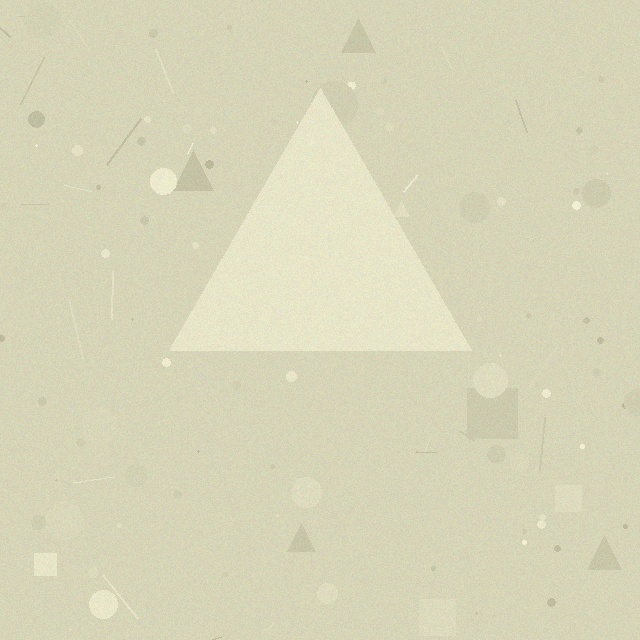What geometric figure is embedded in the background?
A triangle is embedded in the background.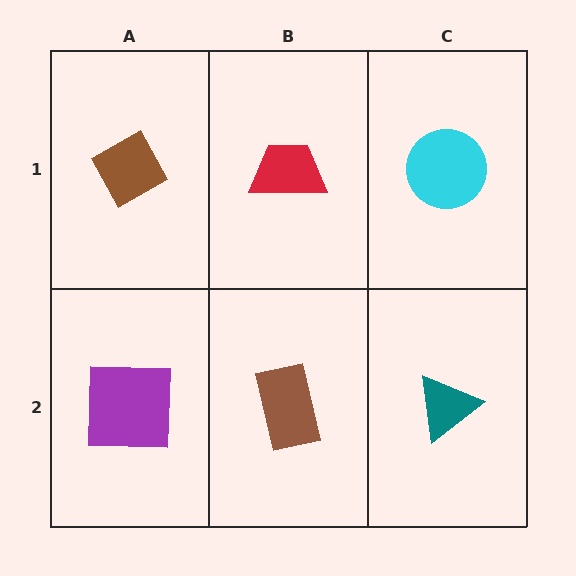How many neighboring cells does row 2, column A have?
2.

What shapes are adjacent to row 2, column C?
A cyan circle (row 1, column C), a brown rectangle (row 2, column B).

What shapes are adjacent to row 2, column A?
A brown diamond (row 1, column A), a brown rectangle (row 2, column B).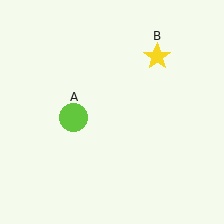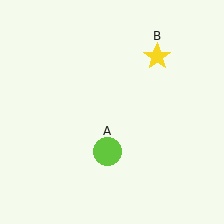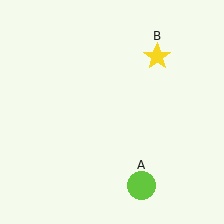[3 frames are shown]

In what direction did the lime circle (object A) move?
The lime circle (object A) moved down and to the right.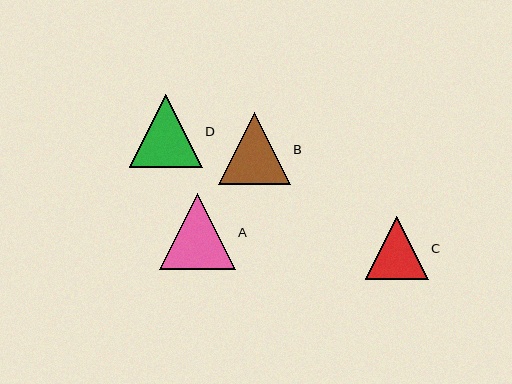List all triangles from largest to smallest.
From largest to smallest: A, D, B, C.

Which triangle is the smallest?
Triangle C is the smallest with a size of approximately 63 pixels.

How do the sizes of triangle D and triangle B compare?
Triangle D and triangle B are approximately the same size.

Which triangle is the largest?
Triangle A is the largest with a size of approximately 75 pixels.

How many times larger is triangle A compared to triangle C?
Triangle A is approximately 1.2 times the size of triangle C.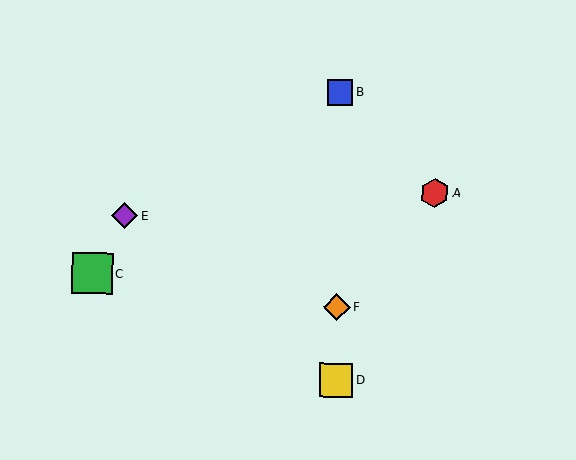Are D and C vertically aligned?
No, D is at x≈336 and C is at x≈92.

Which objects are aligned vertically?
Objects B, D, F are aligned vertically.